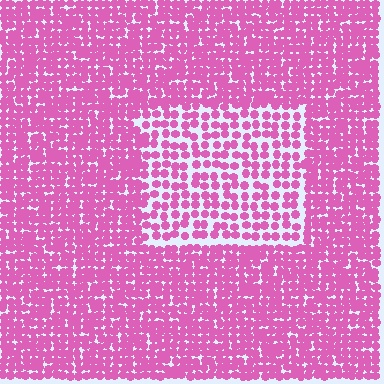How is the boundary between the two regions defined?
The boundary is defined by a change in element density (approximately 1.8x ratio). All elements are the same color, size, and shape.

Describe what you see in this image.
The image contains small pink elements arranged at two different densities. A rectangle-shaped region is visible where the elements are less densely packed than the surrounding area.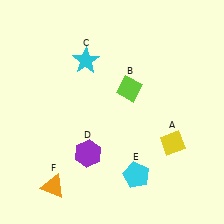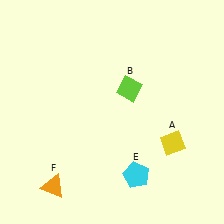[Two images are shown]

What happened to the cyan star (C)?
The cyan star (C) was removed in Image 2. It was in the top-left area of Image 1.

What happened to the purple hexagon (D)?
The purple hexagon (D) was removed in Image 2. It was in the bottom-left area of Image 1.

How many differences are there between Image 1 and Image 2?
There are 2 differences between the two images.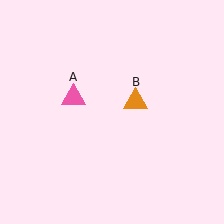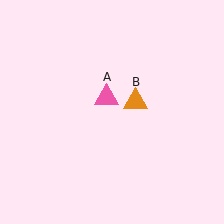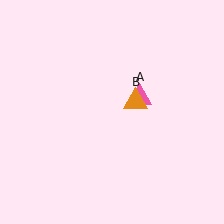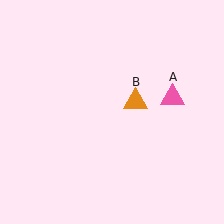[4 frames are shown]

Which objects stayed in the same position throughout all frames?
Orange triangle (object B) remained stationary.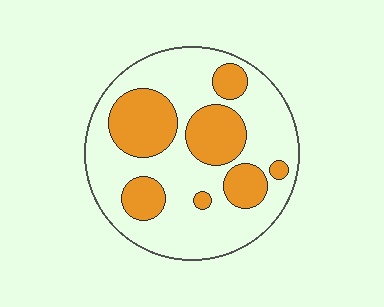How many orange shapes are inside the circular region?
7.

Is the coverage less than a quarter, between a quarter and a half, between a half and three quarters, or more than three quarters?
Between a quarter and a half.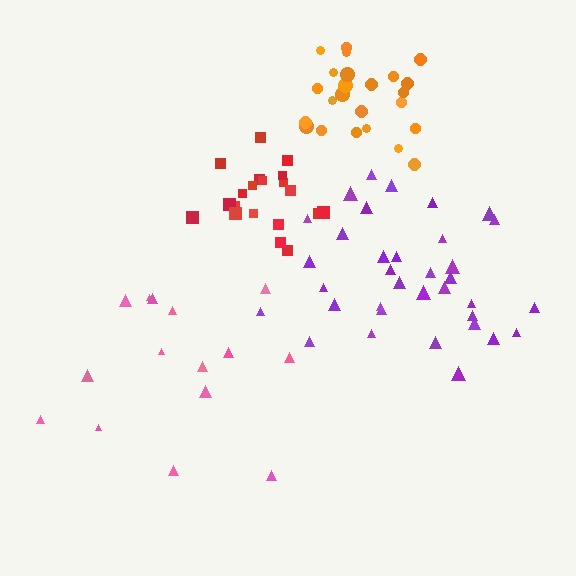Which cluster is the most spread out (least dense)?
Pink.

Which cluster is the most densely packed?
Red.